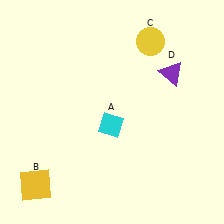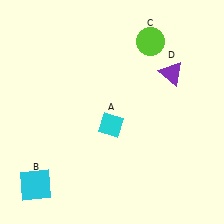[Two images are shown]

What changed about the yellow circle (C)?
In Image 1, C is yellow. In Image 2, it changed to lime.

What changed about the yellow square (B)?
In Image 1, B is yellow. In Image 2, it changed to cyan.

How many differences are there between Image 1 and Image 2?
There are 2 differences between the two images.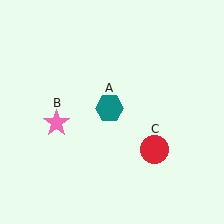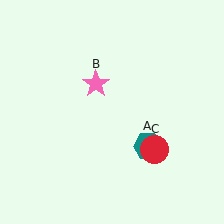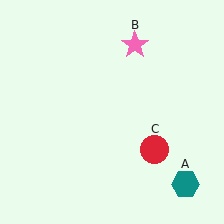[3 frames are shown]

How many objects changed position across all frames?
2 objects changed position: teal hexagon (object A), pink star (object B).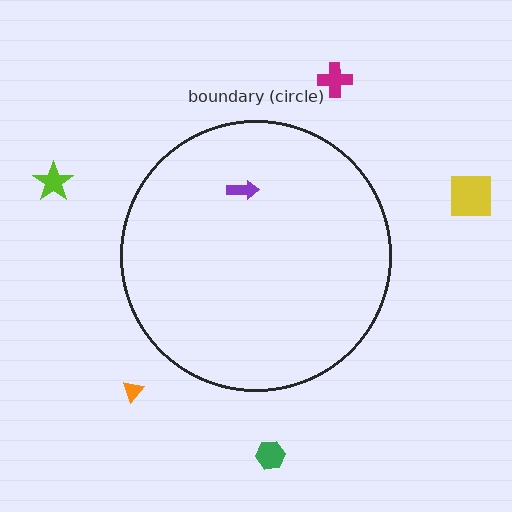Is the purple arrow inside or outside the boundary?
Inside.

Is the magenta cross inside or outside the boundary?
Outside.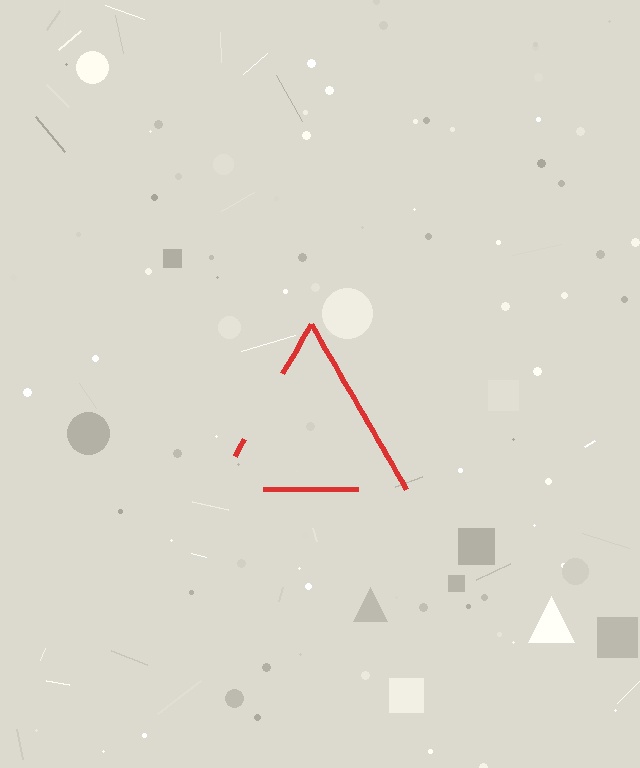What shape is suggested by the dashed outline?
The dashed outline suggests a triangle.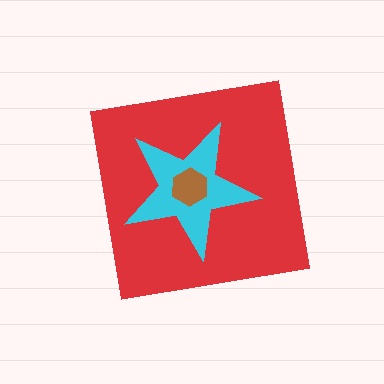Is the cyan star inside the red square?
Yes.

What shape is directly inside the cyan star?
The brown hexagon.